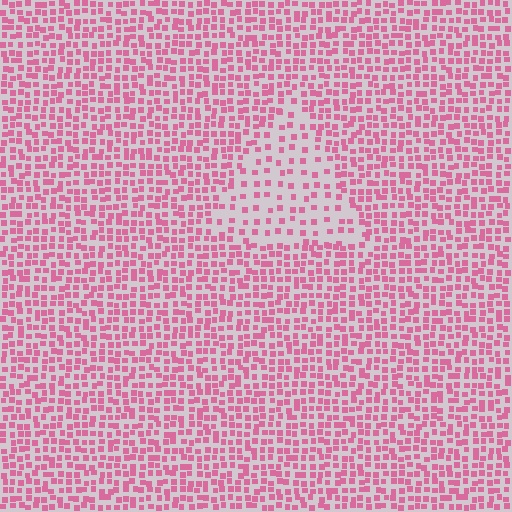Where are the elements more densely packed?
The elements are more densely packed outside the triangle boundary.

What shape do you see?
I see a triangle.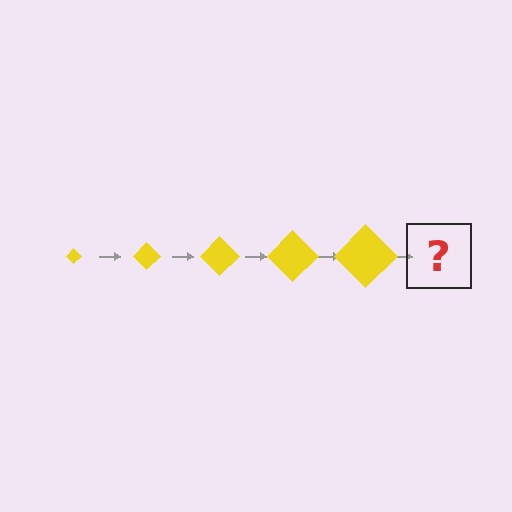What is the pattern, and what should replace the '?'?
The pattern is that the diamond gets progressively larger each step. The '?' should be a yellow diamond, larger than the previous one.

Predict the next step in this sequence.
The next step is a yellow diamond, larger than the previous one.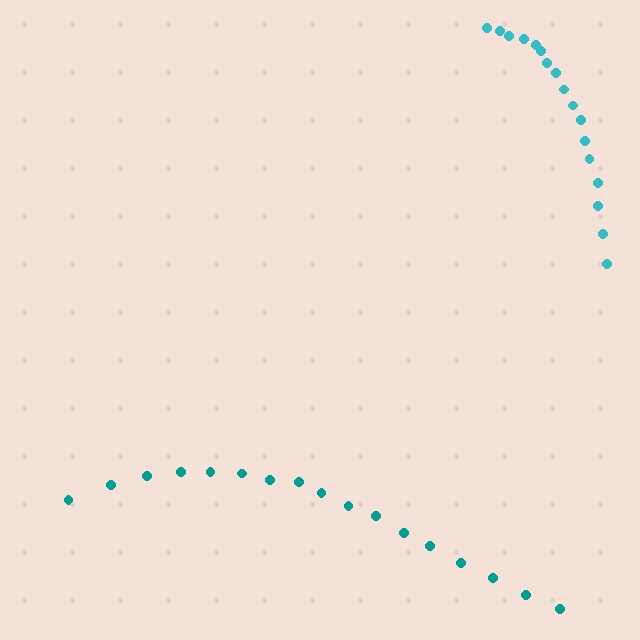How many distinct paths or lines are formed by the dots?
There are 2 distinct paths.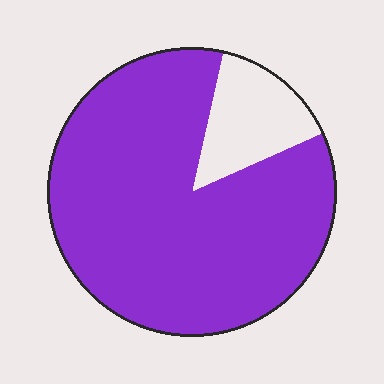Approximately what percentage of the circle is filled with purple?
Approximately 85%.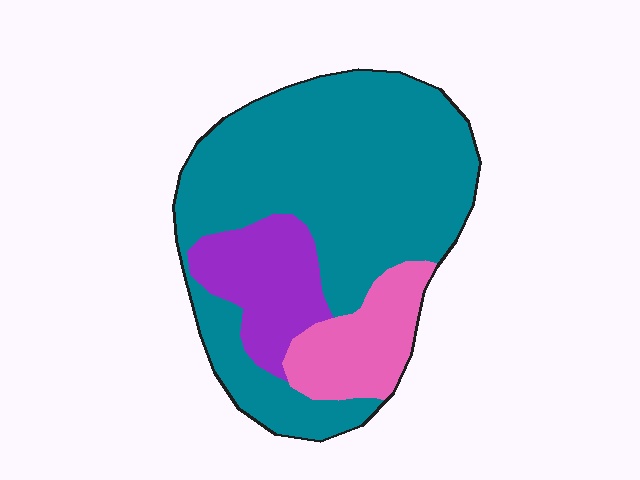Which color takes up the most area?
Teal, at roughly 70%.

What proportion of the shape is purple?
Purple covers around 15% of the shape.